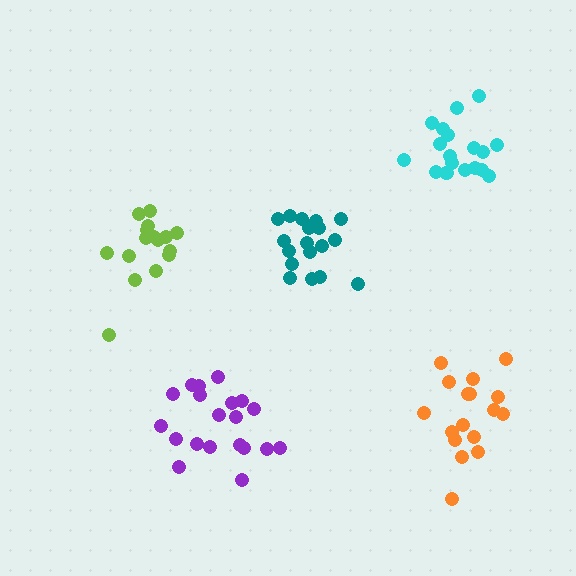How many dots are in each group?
Group 1: 20 dots, Group 2: 18 dots, Group 3: 16 dots, Group 4: 17 dots, Group 5: 18 dots (89 total).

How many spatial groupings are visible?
There are 5 spatial groupings.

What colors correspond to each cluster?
The clusters are colored: purple, teal, lime, orange, cyan.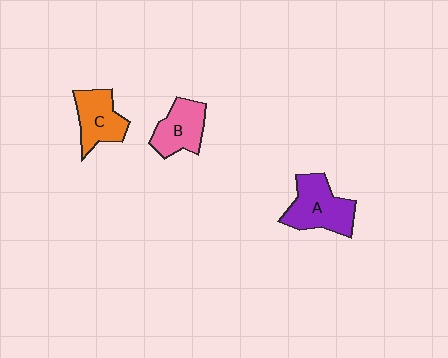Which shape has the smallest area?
Shape B (pink).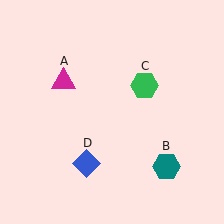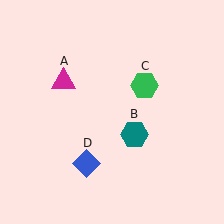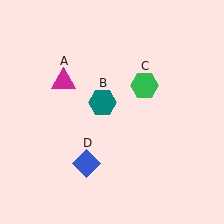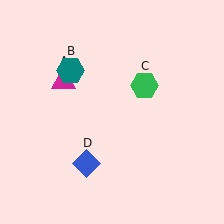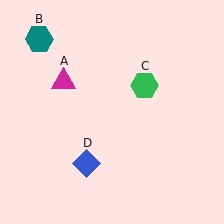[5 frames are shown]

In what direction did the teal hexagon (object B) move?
The teal hexagon (object B) moved up and to the left.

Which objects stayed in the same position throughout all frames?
Magenta triangle (object A) and green hexagon (object C) and blue diamond (object D) remained stationary.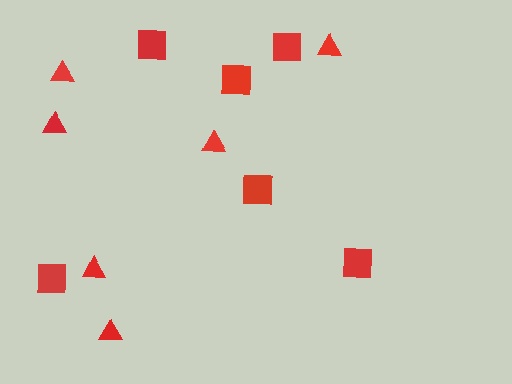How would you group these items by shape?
There are 2 groups: one group of triangles (6) and one group of squares (6).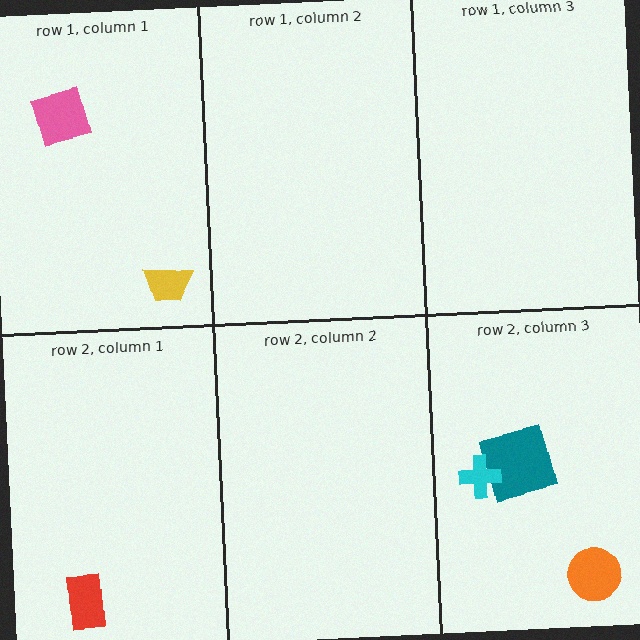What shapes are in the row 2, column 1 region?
The red rectangle.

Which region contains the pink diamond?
The row 1, column 1 region.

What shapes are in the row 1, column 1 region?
The yellow trapezoid, the pink diamond.